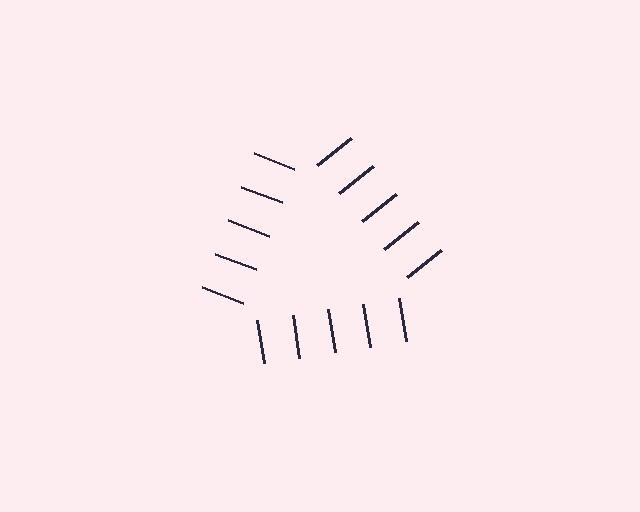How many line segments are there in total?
15 — 5 along each of the 3 edges.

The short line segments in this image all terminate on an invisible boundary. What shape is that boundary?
An illusory triangle — the line segments terminate on its edges but no continuous stroke is drawn.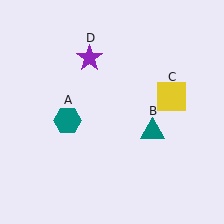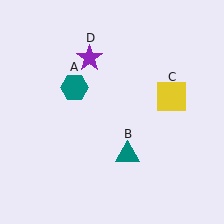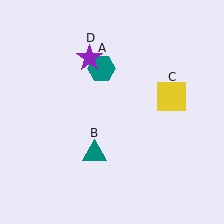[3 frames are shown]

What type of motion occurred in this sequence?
The teal hexagon (object A), teal triangle (object B) rotated clockwise around the center of the scene.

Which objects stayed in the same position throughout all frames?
Yellow square (object C) and purple star (object D) remained stationary.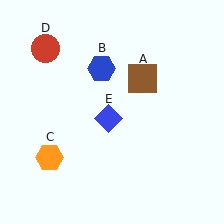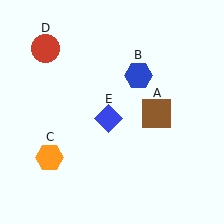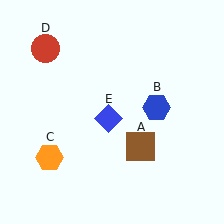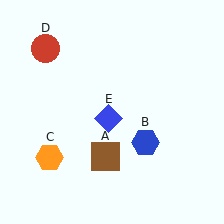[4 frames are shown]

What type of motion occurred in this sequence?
The brown square (object A), blue hexagon (object B) rotated clockwise around the center of the scene.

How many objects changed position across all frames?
2 objects changed position: brown square (object A), blue hexagon (object B).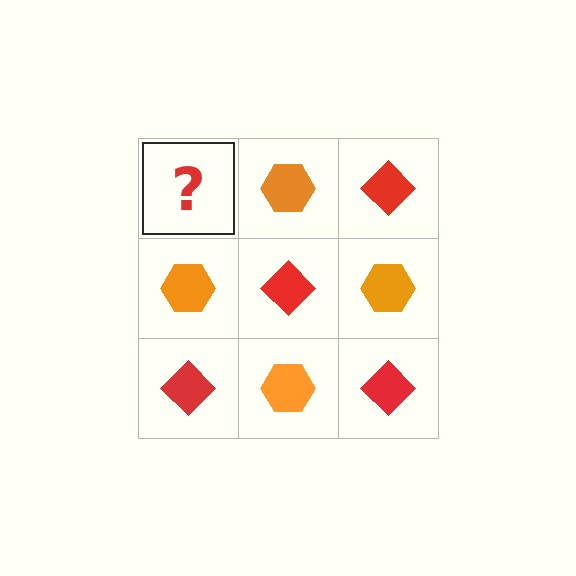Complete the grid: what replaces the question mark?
The question mark should be replaced with a red diamond.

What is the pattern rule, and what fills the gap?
The rule is that it alternates red diamond and orange hexagon in a checkerboard pattern. The gap should be filled with a red diamond.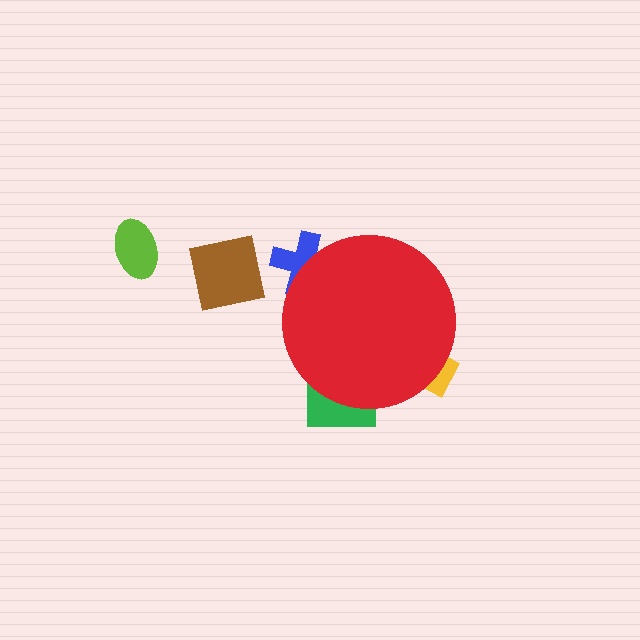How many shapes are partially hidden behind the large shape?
3 shapes are partially hidden.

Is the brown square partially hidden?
No, the brown square is fully visible.